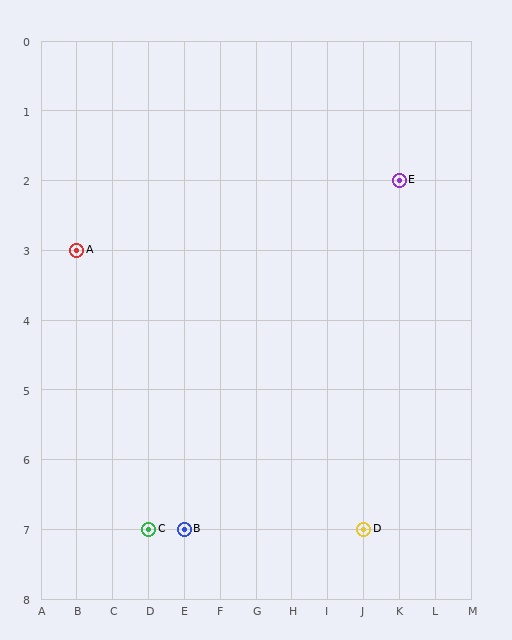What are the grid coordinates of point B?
Point B is at grid coordinates (E, 7).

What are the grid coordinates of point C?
Point C is at grid coordinates (D, 7).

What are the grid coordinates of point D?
Point D is at grid coordinates (J, 7).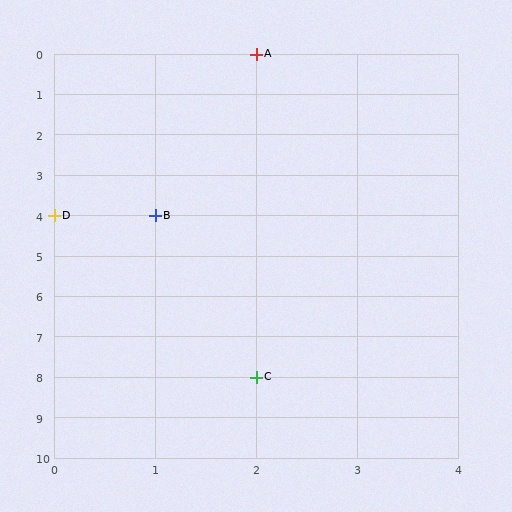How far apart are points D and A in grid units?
Points D and A are 2 columns and 4 rows apart (about 4.5 grid units diagonally).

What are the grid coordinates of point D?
Point D is at grid coordinates (0, 4).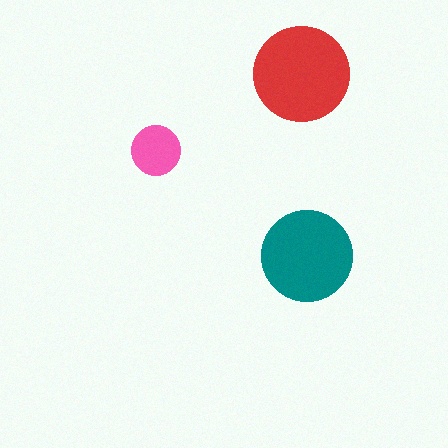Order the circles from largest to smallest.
the red one, the teal one, the pink one.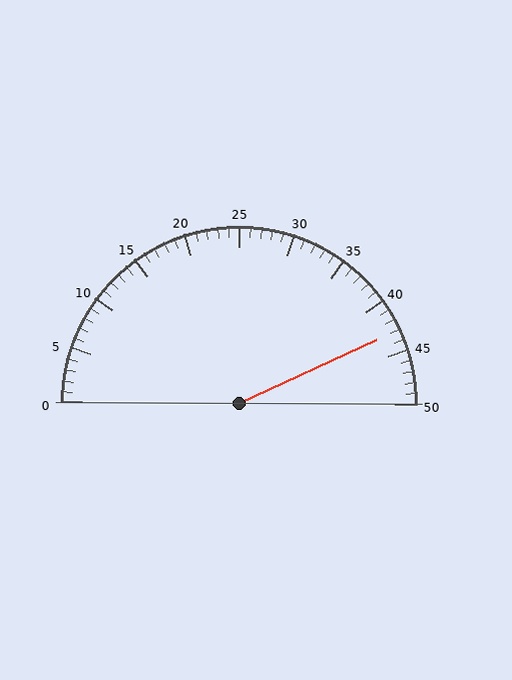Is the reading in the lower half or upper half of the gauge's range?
The reading is in the upper half of the range (0 to 50).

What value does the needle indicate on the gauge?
The needle indicates approximately 43.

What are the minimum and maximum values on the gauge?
The gauge ranges from 0 to 50.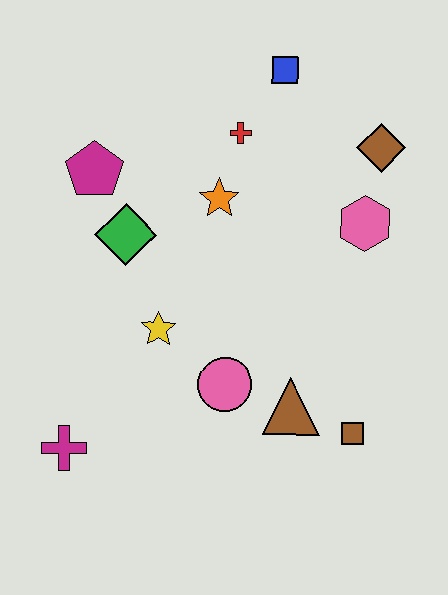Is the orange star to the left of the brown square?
Yes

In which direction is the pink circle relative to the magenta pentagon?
The pink circle is below the magenta pentagon.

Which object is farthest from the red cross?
The magenta cross is farthest from the red cross.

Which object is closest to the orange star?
The red cross is closest to the orange star.